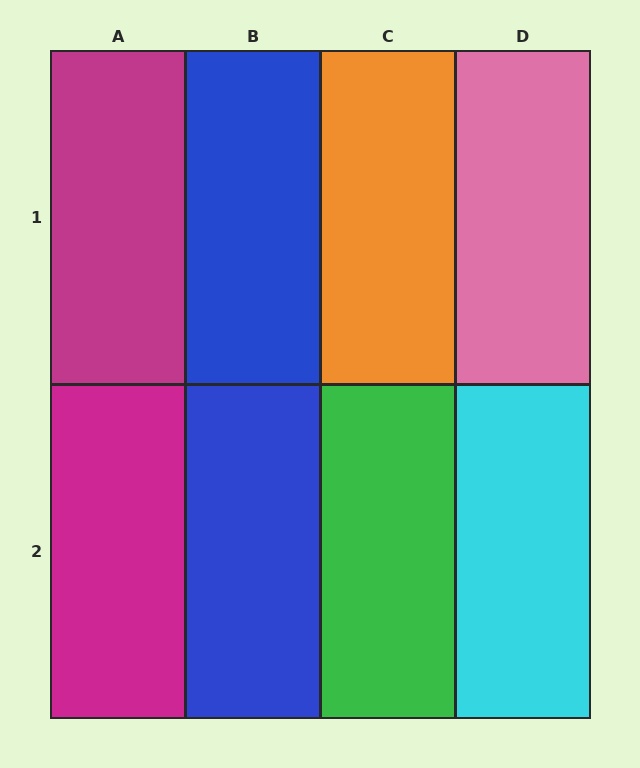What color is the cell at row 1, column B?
Blue.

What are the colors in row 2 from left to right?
Magenta, blue, green, cyan.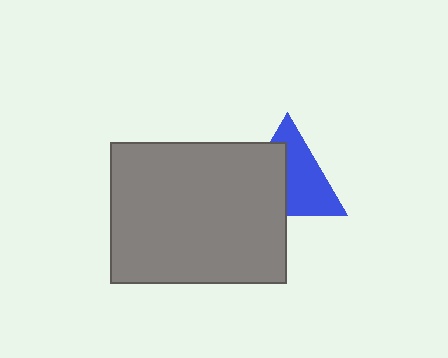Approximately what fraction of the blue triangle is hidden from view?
Roughly 46% of the blue triangle is hidden behind the gray rectangle.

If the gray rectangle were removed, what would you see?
You would see the complete blue triangle.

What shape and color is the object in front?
The object in front is a gray rectangle.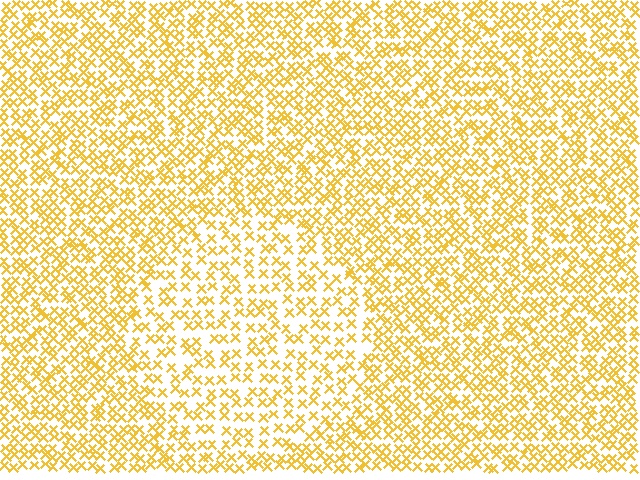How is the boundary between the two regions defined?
The boundary is defined by a change in element density (approximately 1.7x ratio). All elements are the same color, size, and shape.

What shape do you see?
I see a circle.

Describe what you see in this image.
The image contains small yellow elements arranged at two different densities. A circle-shaped region is visible where the elements are less densely packed than the surrounding area.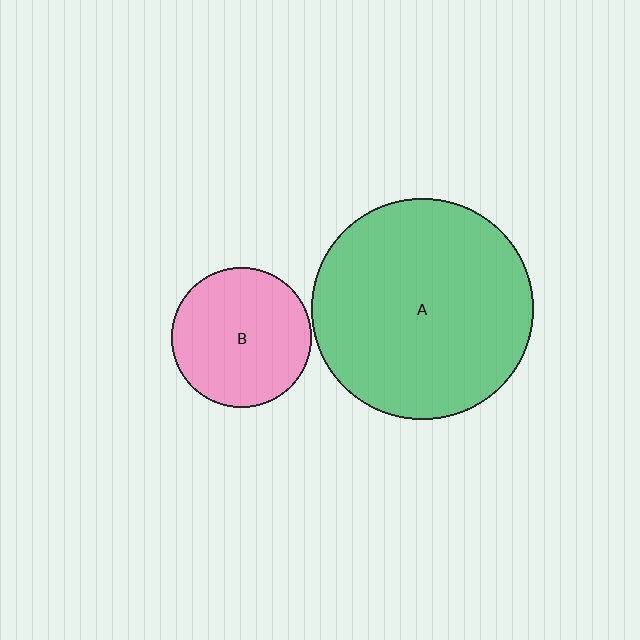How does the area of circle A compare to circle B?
Approximately 2.5 times.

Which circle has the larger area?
Circle A (green).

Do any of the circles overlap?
No, none of the circles overlap.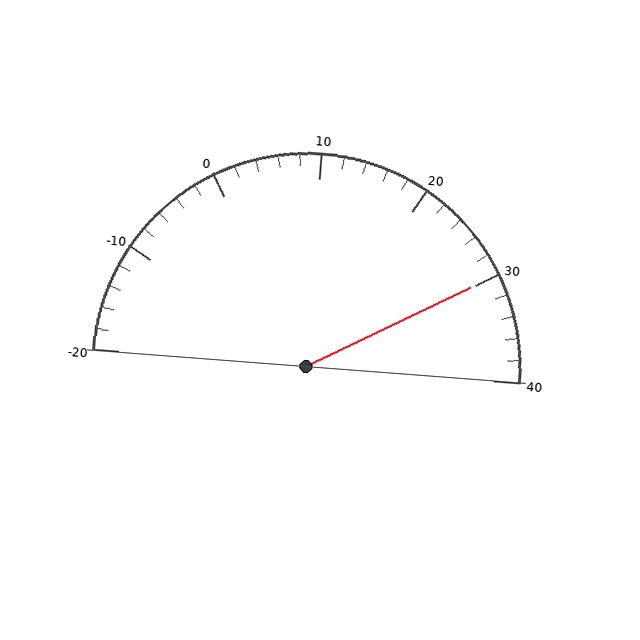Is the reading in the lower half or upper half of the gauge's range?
The reading is in the upper half of the range (-20 to 40).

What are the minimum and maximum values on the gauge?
The gauge ranges from -20 to 40.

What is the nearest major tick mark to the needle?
The nearest major tick mark is 30.